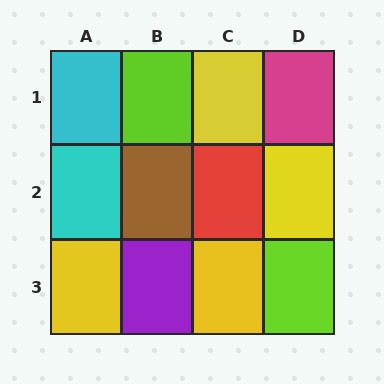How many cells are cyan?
2 cells are cyan.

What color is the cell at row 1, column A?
Cyan.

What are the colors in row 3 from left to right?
Yellow, purple, yellow, lime.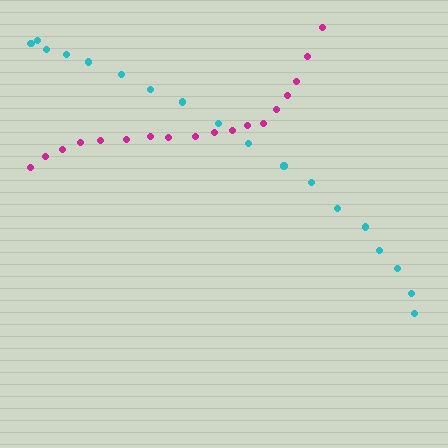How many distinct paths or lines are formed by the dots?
There are 2 distinct paths.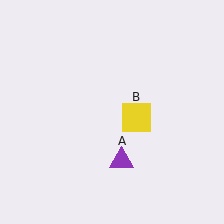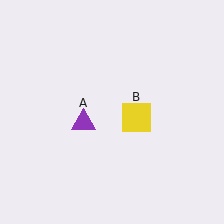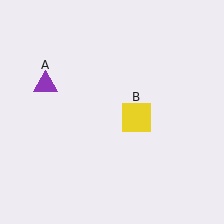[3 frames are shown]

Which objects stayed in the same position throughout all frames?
Yellow square (object B) remained stationary.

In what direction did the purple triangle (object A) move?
The purple triangle (object A) moved up and to the left.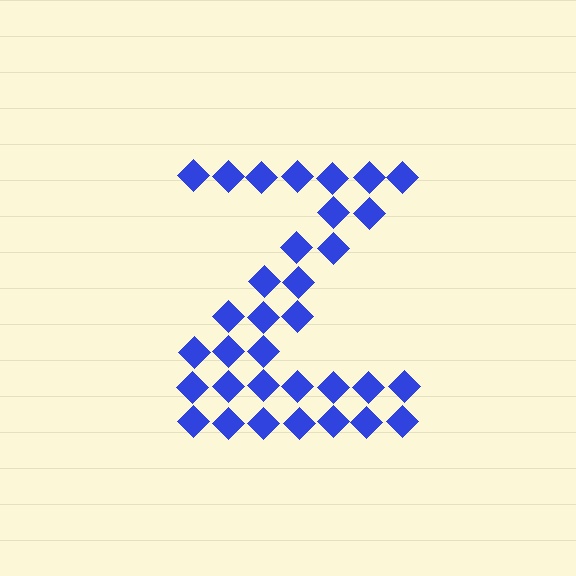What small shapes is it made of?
It is made of small diamonds.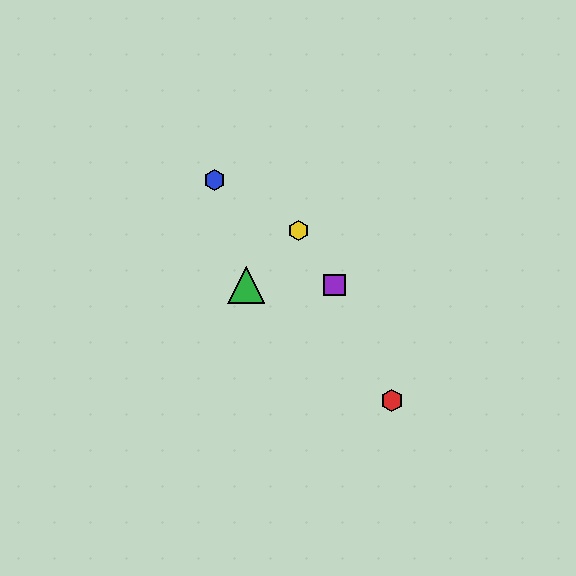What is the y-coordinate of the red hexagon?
The red hexagon is at y≈401.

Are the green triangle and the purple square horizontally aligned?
Yes, both are at y≈285.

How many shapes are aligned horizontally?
2 shapes (the green triangle, the purple square) are aligned horizontally.